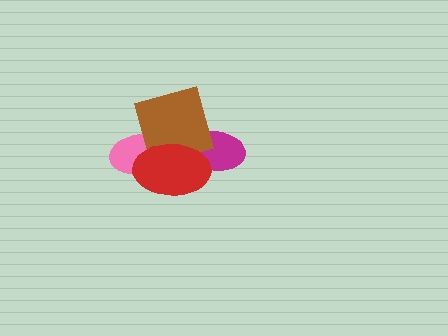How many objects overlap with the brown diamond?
3 objects overlap with the brown diamond.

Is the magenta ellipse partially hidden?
Yes, it is partially covered by another shape.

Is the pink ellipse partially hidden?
Yes, it is partially covered by another shape.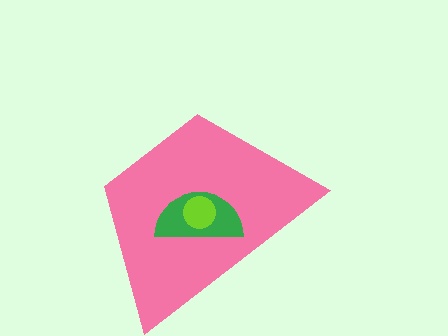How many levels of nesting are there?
3.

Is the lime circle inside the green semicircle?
Yes.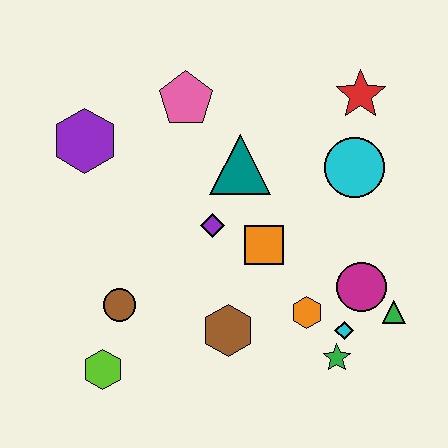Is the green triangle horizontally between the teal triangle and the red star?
No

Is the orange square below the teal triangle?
Yes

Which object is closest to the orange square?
The purple diamond is closest to the orange square.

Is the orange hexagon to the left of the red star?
Yes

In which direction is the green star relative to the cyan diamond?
The green star is below the cyan diamond.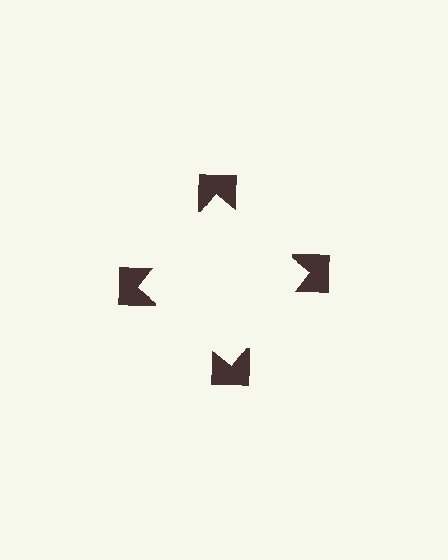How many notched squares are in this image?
There are 4 — one at each vertex of the illusory square.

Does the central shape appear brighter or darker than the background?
It typically appears slightly brighter than the background, even though no actual brightness change is drawn.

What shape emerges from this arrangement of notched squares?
An illusory square — its edges are inferred from the aligned wedge cuts in the notched squares, not physically drawn.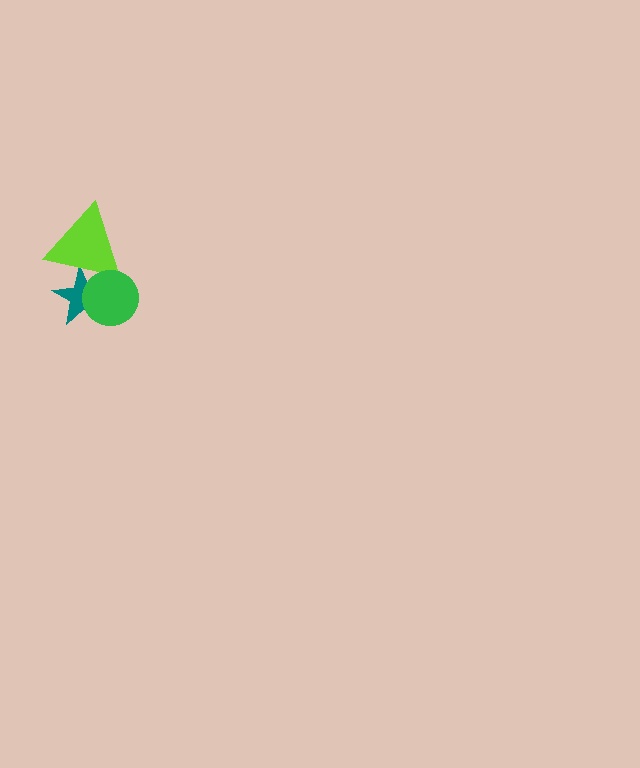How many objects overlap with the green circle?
2 objects overlap with the green circle.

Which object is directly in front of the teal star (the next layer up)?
The lime triangle is directly in front of the teal star.